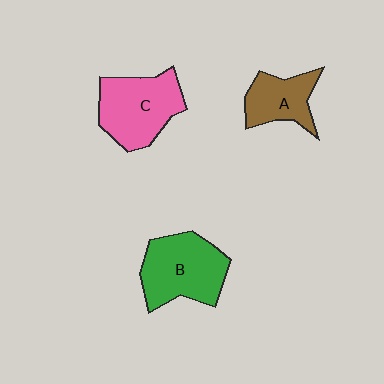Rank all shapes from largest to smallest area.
From largest to smallest: B (green), C (pink), A (brown).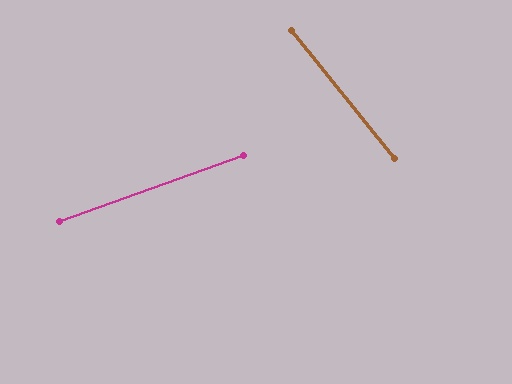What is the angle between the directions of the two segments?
Approximately 71 degrees.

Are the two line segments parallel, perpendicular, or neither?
Neither parallel nor perpendicular — they differ by about 71°.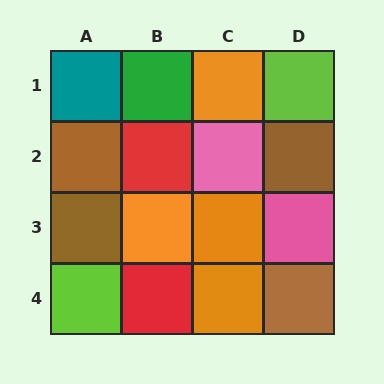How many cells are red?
2 cells are red.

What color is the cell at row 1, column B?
Green.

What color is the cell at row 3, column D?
Pink.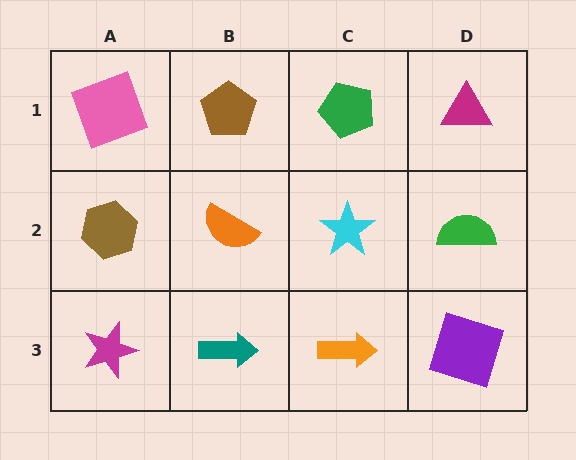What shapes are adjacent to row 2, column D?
A magenta triangle (row 1, column D), a purple square (row 3, column D), a cyan star (row 2, column C).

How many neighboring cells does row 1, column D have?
2.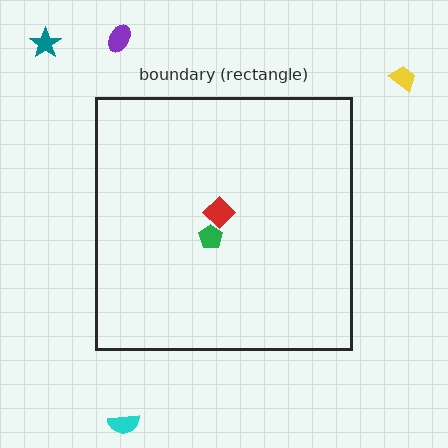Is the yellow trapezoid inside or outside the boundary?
Outside.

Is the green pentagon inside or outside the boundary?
Inside.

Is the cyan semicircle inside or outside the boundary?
Outside.